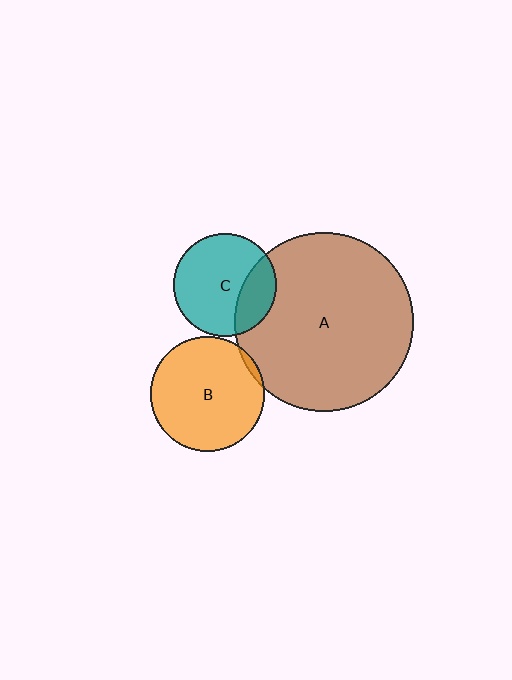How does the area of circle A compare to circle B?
Approximately 2.4 times.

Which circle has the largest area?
Circle A (brown).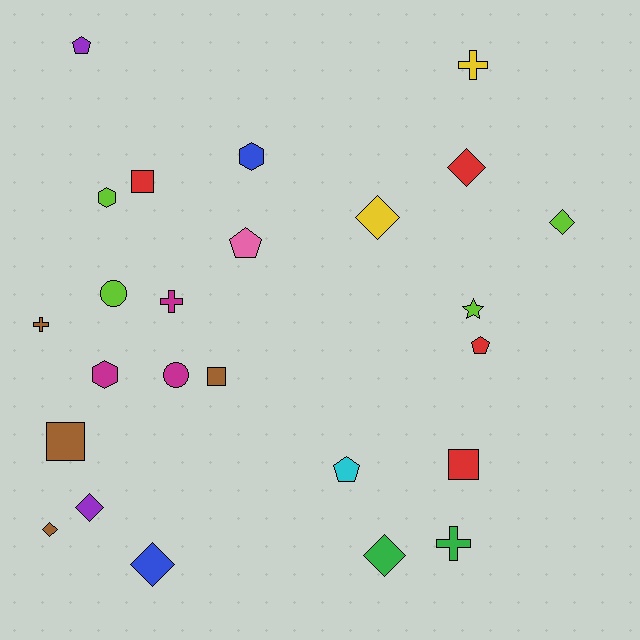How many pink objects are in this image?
There is 1 pink object.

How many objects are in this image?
There are 25 objects.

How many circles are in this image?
There are 2 circles.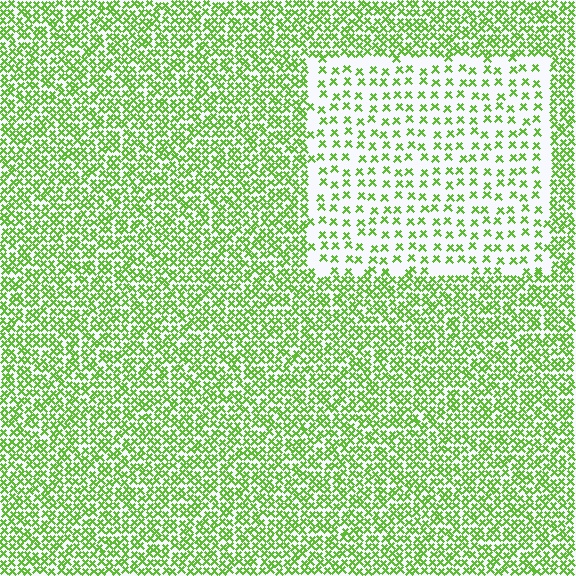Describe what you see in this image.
The image contains small lime elements arranged at two different densities. A rectangle-shaped region is visible where the elements are less densely packed than the surrounding area.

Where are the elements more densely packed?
The elements are more densely packed outside the rectangle boundary.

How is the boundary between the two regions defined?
The boundary is defined by a change in element density (approximately 2.4x ratio). All elements are the same color, size, and shape.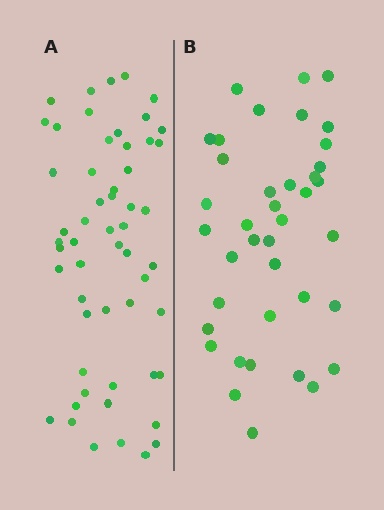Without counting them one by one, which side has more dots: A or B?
Region A (the left region) has more dots.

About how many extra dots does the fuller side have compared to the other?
Region A has approximately 15 more dots than region B.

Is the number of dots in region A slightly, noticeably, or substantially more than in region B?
Region A has noticeably more, but not dramatically so. The ratio is roughly 1.4 to 1.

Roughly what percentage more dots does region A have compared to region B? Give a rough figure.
About 40% more.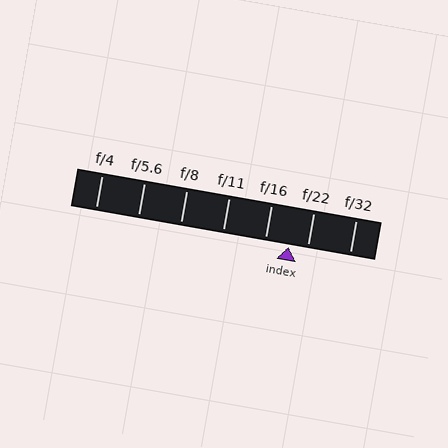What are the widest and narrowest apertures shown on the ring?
The widest aperture shown is f/4 and the narrowest is f/32.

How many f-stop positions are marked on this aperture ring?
There are 7 f-stop positions marked.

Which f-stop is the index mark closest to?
The index mark is closest to f/22.